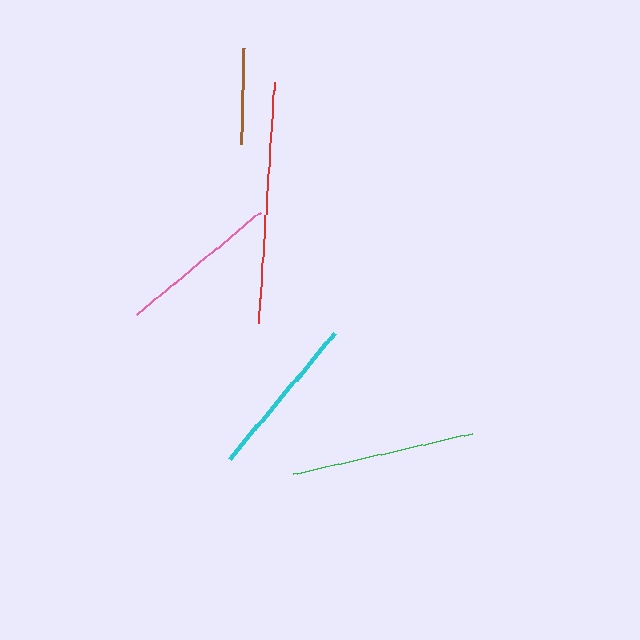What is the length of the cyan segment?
The cyan segment is approximately 164 pixels long.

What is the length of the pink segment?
The pink segment is approximately 160 pixels long.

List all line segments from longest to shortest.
From longest to shortest: red, green, cyan, pink, brown.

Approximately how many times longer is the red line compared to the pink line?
The red line is approximately 1.5 times the length of the pink line.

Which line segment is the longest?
The red line is the longest at approximately 242 pixels.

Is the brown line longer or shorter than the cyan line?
The cyan line is longer than the brown line.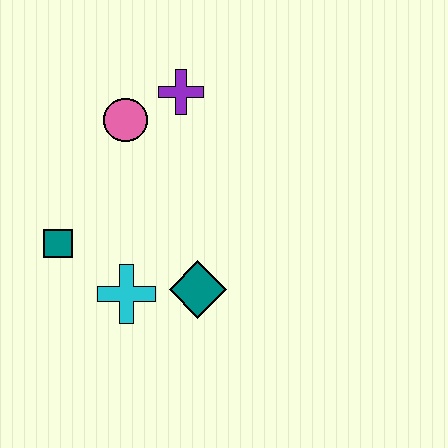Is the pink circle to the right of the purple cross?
No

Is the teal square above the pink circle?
No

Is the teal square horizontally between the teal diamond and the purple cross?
No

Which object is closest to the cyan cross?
The teal diamond is closest to the cyan cross.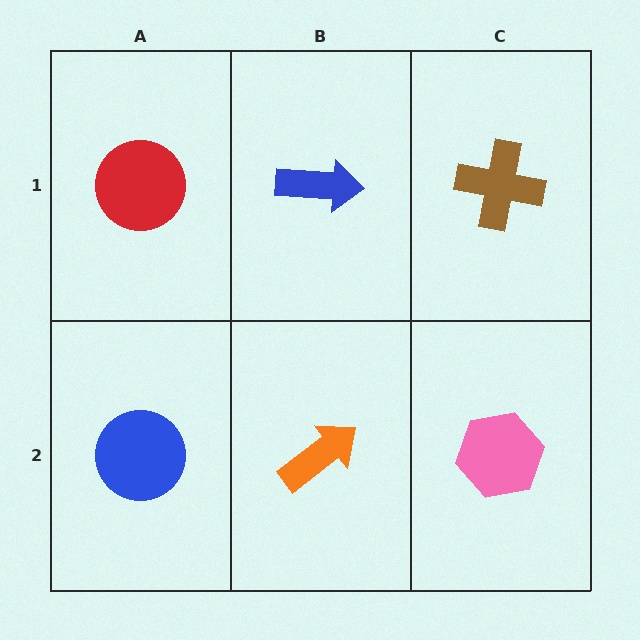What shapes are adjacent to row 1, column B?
An orange arrow (row 2, column B), a red circle (row 1, column A), a brown cross (row 1, column C).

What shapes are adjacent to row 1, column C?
A pink hexagon (row 2, column C), a blue arrow (row 1, column B).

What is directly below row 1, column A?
A blue circle.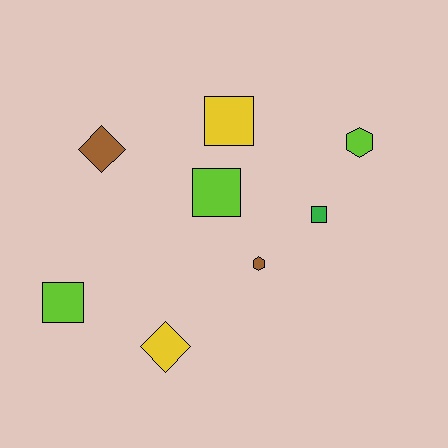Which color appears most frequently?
Lime, with 3 objects.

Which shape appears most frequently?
Square, with 4 objects.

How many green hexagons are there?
There are no green hexagons.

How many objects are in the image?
There are 8 objects.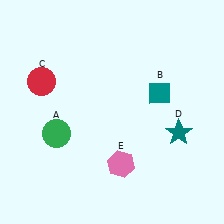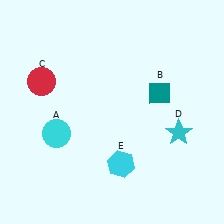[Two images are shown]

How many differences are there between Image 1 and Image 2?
There are 3 differences between the two images.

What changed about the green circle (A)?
In Image 1, A is green. In Image 2, it changed to cyan.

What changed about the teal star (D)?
In Image 1, D is teal. In Image 2, it changed to cyan.